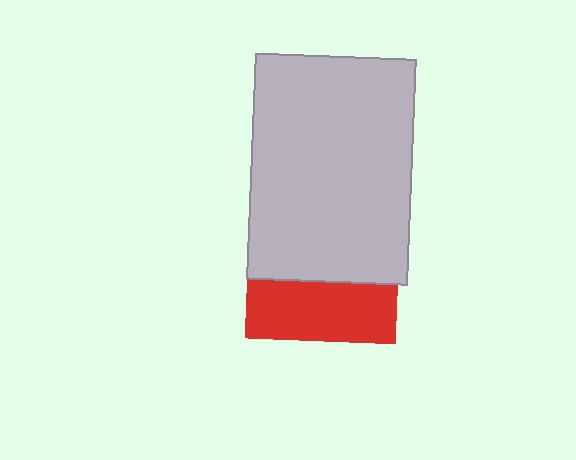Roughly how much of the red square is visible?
A small part of it is visible (roughly 39%).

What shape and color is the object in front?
The object in front is a light gray rectangle.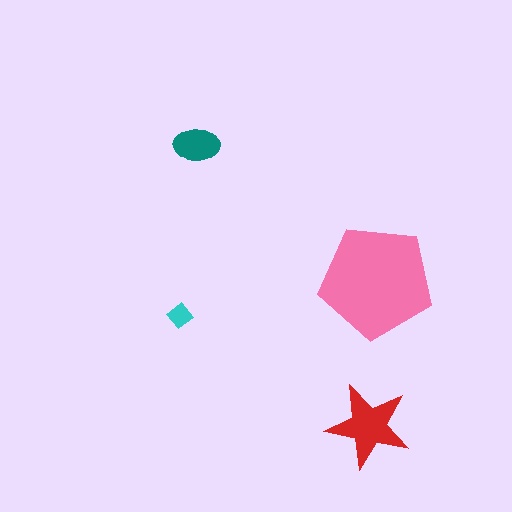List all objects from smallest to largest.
The cyan diamond, the teal ellipse, the red star, the pink pentagon.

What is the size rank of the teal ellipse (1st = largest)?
3rd.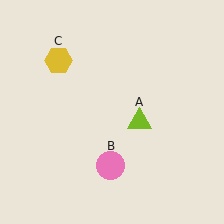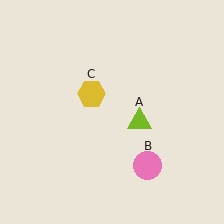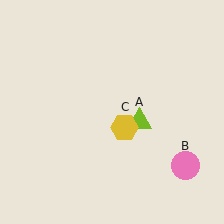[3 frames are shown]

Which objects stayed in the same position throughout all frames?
Lime triangle (object A) remained stationary.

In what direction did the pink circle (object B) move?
The pink circle (object B) moved right.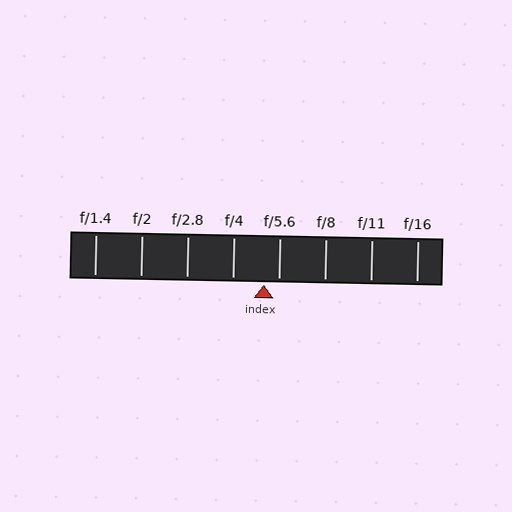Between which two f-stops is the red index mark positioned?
The index mark is between f/4 and f/5.6.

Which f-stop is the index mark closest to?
The index mark is closest to f/5.6.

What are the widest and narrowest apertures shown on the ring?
The widest aperture shown is f/1.4 and the narrowest is f/16.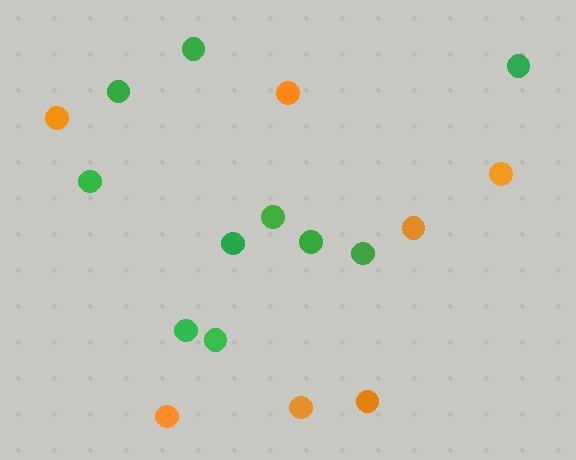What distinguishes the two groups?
There are 2 groups: one group of green circles (10) and one group of orange circles (7).